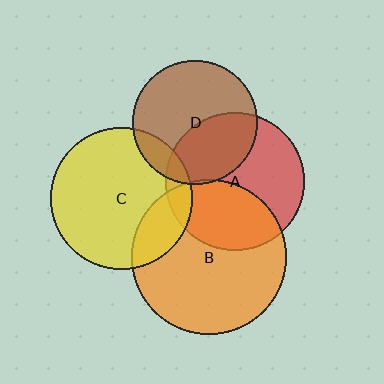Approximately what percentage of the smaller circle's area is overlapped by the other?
Approximately 40%.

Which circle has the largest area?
Circle B (orange).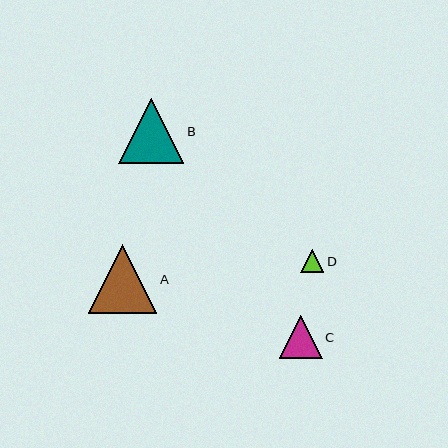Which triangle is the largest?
Triangle A is the largest with a size of approximately 69 pixels.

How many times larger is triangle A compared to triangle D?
Triangle A is approximately 3.1 times the size of triangle D.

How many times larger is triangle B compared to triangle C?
Triangle B is approximately 1.5 times the size of triangle C.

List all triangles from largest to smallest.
From largest to smallest: A, B, C, D.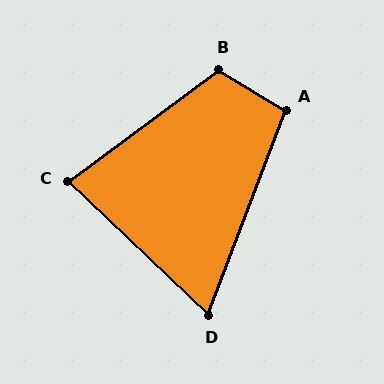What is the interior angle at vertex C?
Approximately 80 degrees (acute).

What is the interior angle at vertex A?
Approximately 100 degrees (obtuse).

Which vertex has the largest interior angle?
B, at approximately 113 degrees.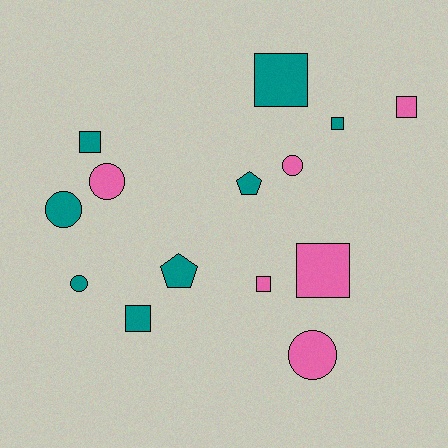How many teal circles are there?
There are 2 teal circles.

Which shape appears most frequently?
Square, with 7 objects.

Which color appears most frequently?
Teal, with 8 objects.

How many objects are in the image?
There are 14 objects.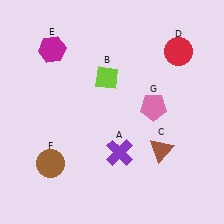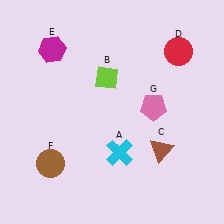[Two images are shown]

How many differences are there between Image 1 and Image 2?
There is 1 difference between the two images.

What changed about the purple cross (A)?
In Image 1, A is purple. In Image 2, it changed to cyan.